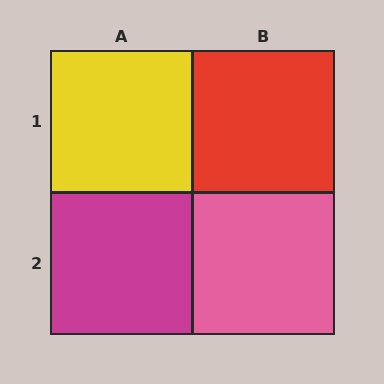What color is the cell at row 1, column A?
Yellow.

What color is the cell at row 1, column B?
Red.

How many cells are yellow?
1 cell is yellow.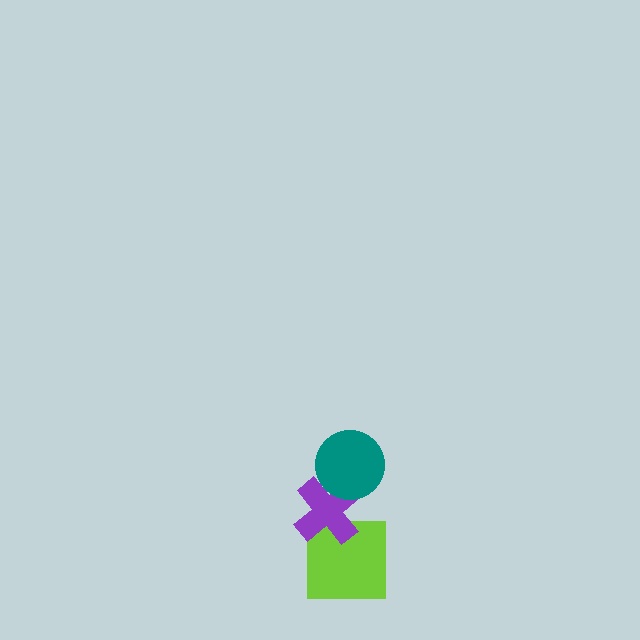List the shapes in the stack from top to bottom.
From top to bottom: the teal circle, the purple cross, the lime square.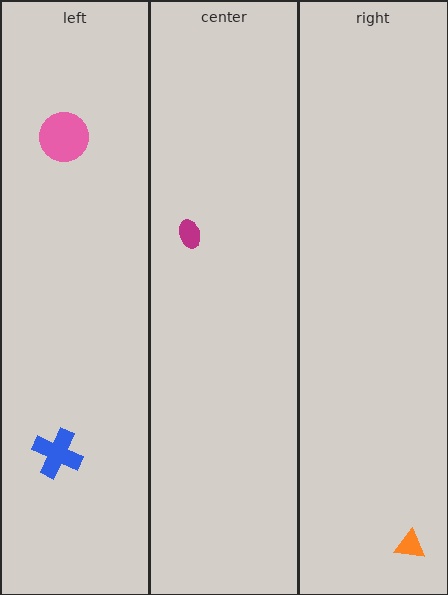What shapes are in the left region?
The pink circle, the blue cross.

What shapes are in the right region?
The orange triangle.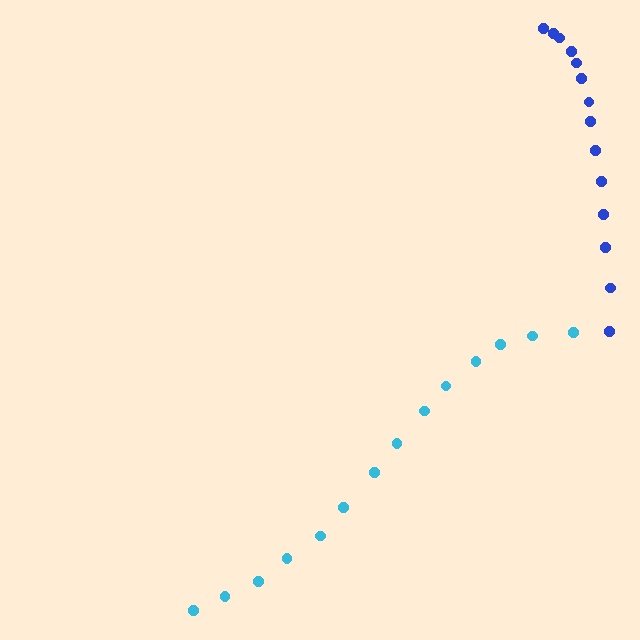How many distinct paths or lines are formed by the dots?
There are 2 distinct paths.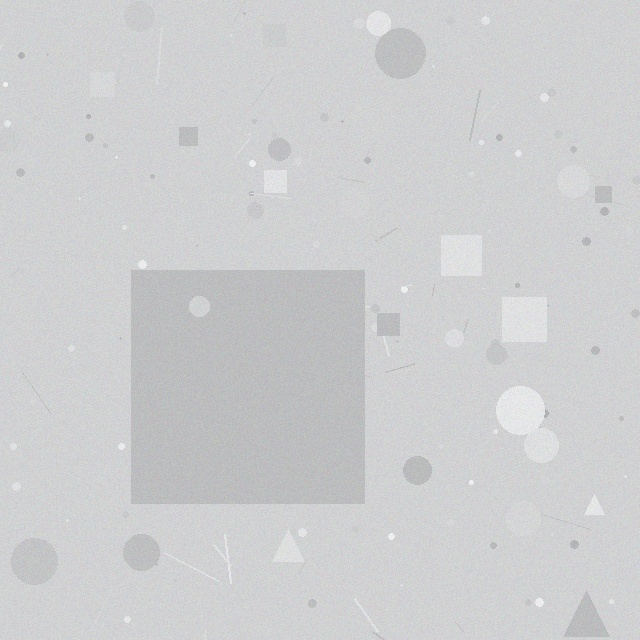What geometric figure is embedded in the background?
A square is embedded in the background.